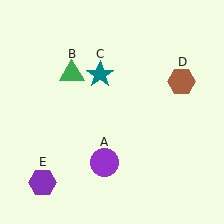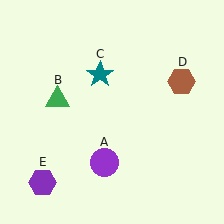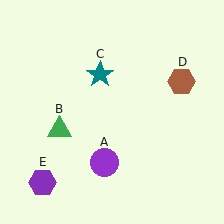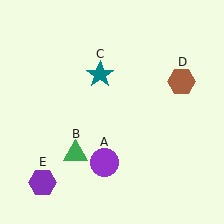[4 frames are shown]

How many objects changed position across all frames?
1 object changed position: green triangle (object B).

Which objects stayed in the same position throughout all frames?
Purple circle (object A) and teal star (object C) and brown hexagon (object D) and purple hexagon (object E) remained stationary.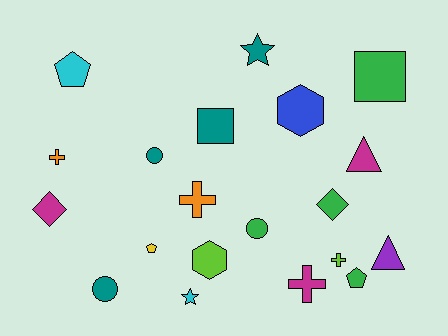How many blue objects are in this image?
There is 1 blue object.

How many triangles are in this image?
There are 2 triangles.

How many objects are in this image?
There are 20 objects.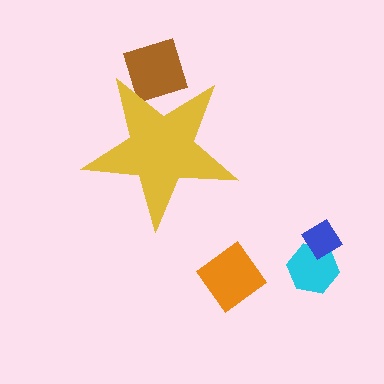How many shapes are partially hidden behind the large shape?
1 shape is partially hidden.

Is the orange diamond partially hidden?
No, the orange diamond is fully visible.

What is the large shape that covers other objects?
A yellow star.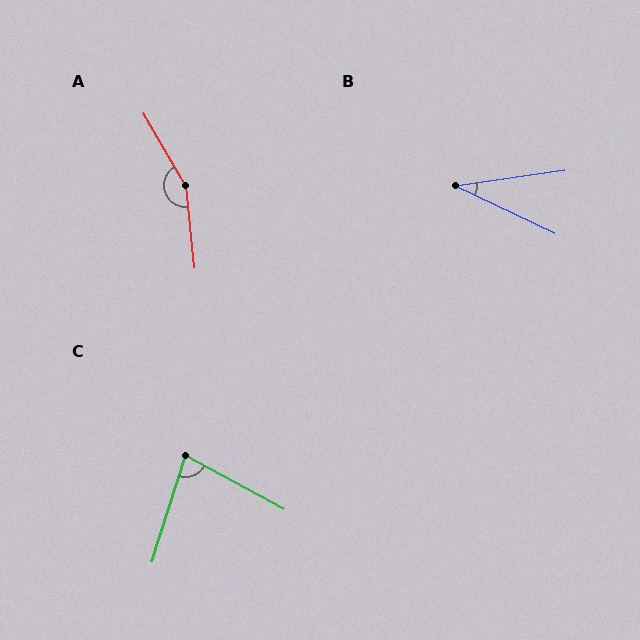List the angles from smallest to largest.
B (34°), C (78°), A (156°).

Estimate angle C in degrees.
Approximately 78 degrees.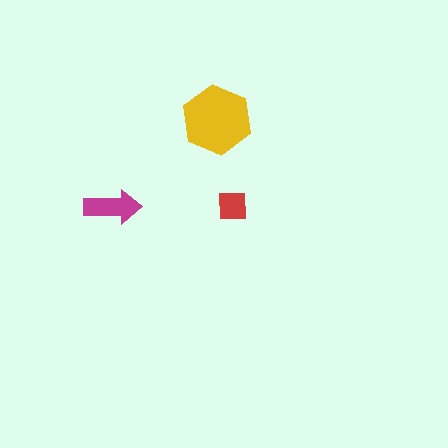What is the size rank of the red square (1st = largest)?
3rd.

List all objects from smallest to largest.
The red square, the magenta arrow, the yellow hexagon.